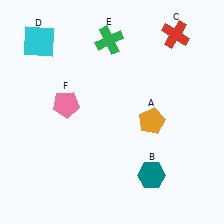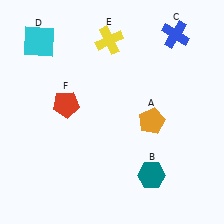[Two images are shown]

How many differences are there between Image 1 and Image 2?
There are 3 differences between the two images.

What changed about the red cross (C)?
In Image 1, C is red. In Image 2, it changed to blue.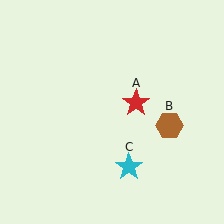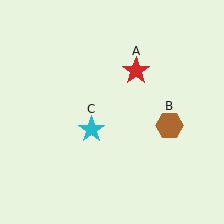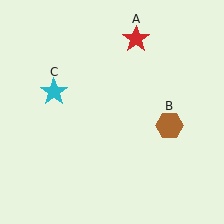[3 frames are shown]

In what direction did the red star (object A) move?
The red star (object A) moved up.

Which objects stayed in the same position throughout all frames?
Brown hexagon (object B) remained stationary.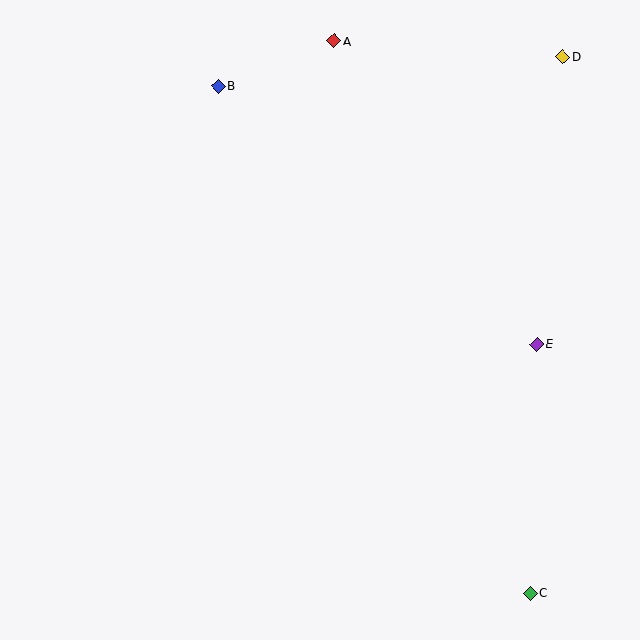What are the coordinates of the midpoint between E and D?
The midpoint between E and D is at (550, 200).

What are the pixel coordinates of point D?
Point D is at (563, 57).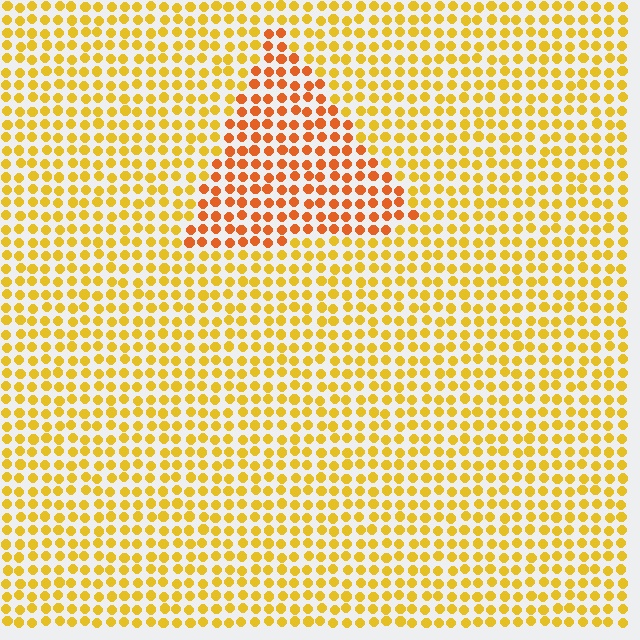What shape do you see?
I see a triangle.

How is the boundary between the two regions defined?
The boundary is defined purely by a slight shift in hue (about 30 degrees). Spacing, size, and orientation are identical on both sides.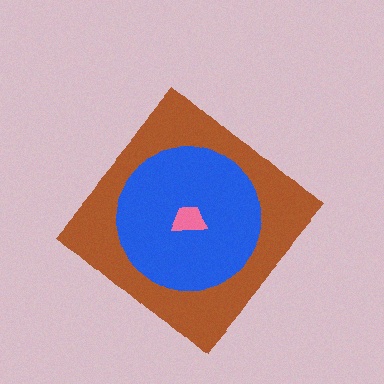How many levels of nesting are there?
3.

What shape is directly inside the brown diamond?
The blue circle.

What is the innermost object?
The pink trapezoid.